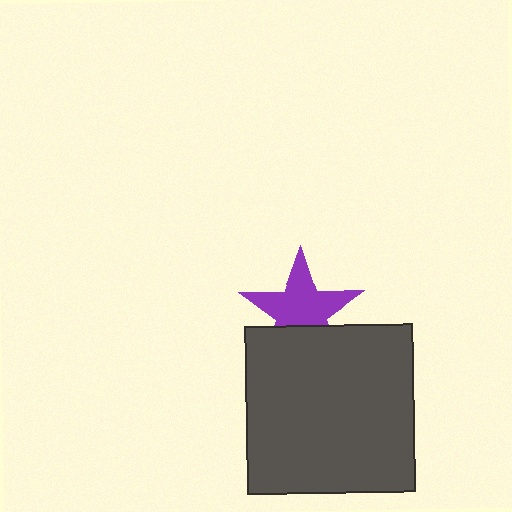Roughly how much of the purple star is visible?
Most of it is visible (roughly 68%).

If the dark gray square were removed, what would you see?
You would see the complete purple star.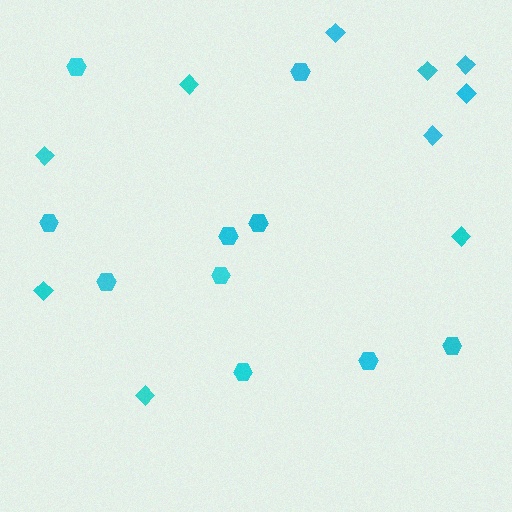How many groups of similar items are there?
There are 2 groups: one group of hexagons (10) and one group of diamonds (10).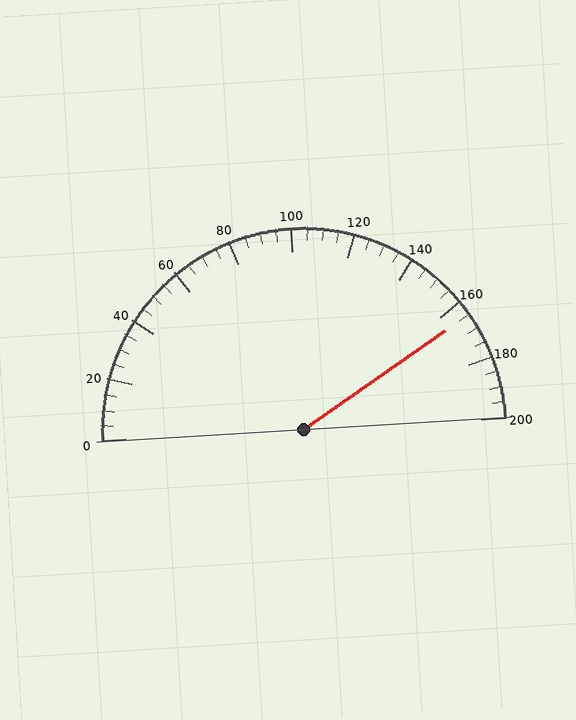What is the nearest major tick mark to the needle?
The nearest major tick mark is 160.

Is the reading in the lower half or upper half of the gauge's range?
The reading is in the upper half of the range (0 to 200).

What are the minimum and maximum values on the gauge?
The gauge ranges from 0 to 200.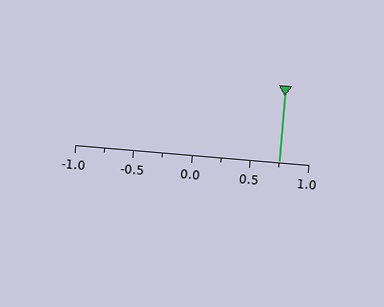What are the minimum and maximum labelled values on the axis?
The axis runs from -1.0 to 1.0.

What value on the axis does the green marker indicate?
The marker indicates approximately 0.75.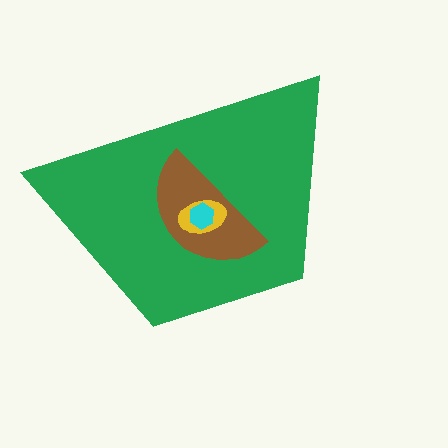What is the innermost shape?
The cyan hexagon.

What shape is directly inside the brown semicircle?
The yellow ellipse.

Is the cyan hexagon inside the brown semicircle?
Yes.